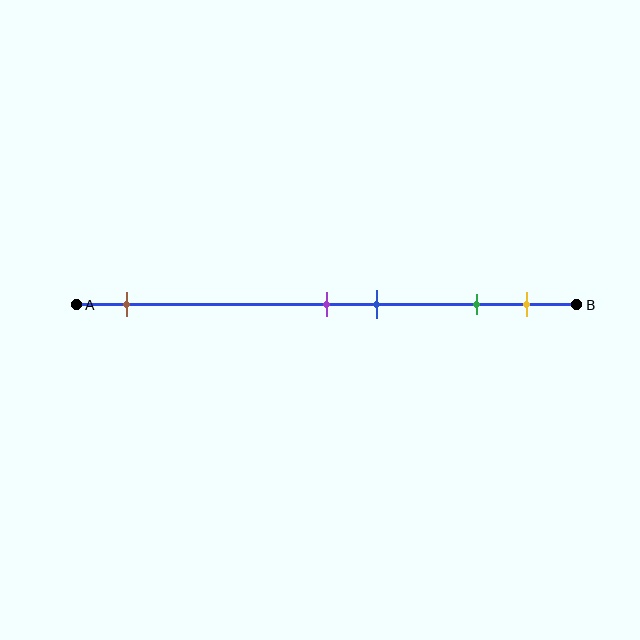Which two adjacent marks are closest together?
The purple and blue marks are the closest adjacent pair.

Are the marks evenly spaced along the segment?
No, the marks are not evenly spaced.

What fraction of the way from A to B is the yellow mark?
The yellow mark is approximately 90% (0.9) of the way from A to B.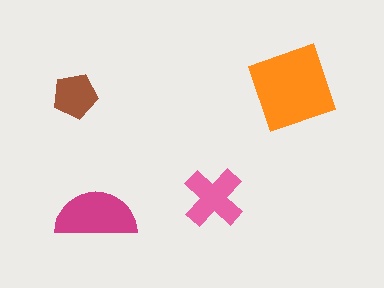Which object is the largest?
The orange square.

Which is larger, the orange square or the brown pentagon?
The orange square.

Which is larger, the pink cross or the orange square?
The orange square.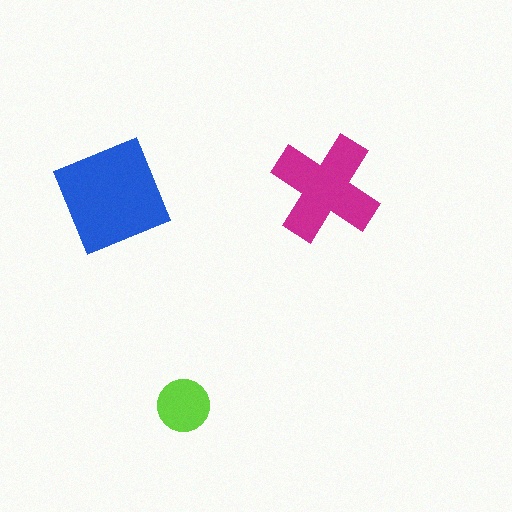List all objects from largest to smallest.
The blue square, the magenta cross, the lime circle.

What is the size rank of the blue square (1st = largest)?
1st.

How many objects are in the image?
There are 3 objects in the image.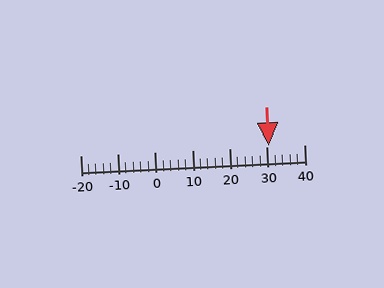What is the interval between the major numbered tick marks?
The major tick marks are spaced 10 units apart.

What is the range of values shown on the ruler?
The ruler shows values from -20 to 40.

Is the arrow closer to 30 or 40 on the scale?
The arrow is closer to 30.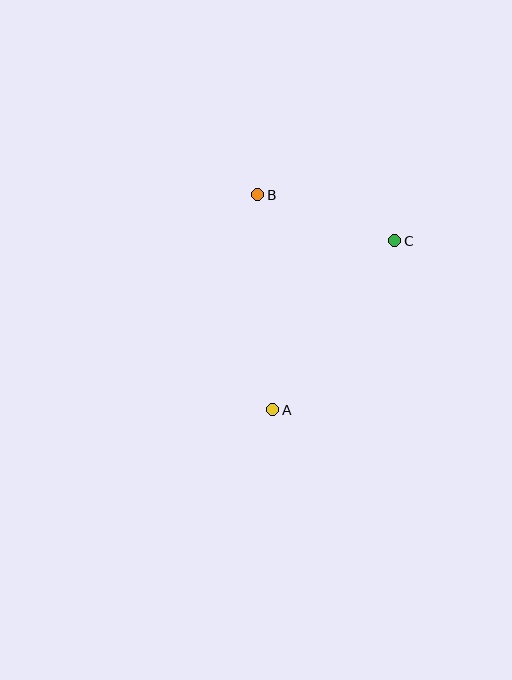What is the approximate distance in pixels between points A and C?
The distance between A and C is approximately 209 pixels.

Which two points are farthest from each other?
Points A and B are farthest from each other.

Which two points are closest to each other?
Points B and C are closest to each other.